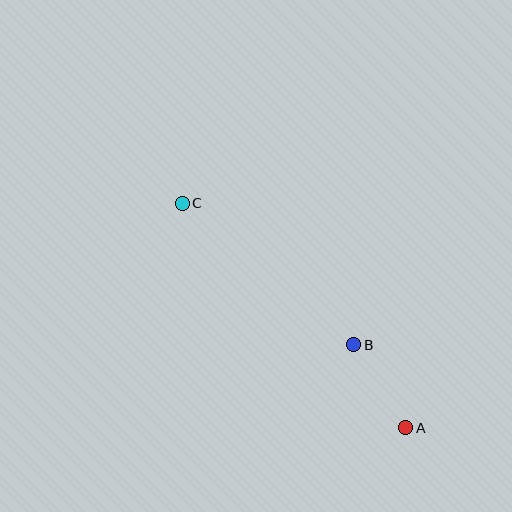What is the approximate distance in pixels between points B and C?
The distance between B and C is approximately 223 pixels.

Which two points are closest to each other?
Points A and B are closest to each other.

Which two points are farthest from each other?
Points A and C are farthest from each other.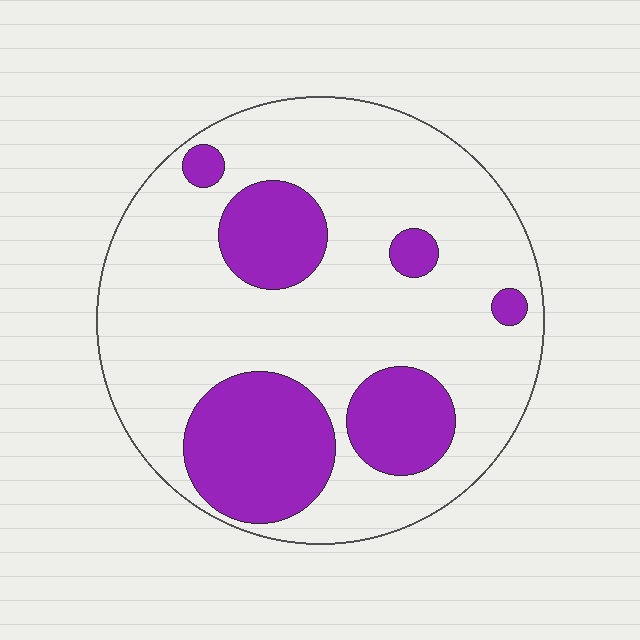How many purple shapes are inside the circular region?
6.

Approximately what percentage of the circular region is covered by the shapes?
Approximately 25%.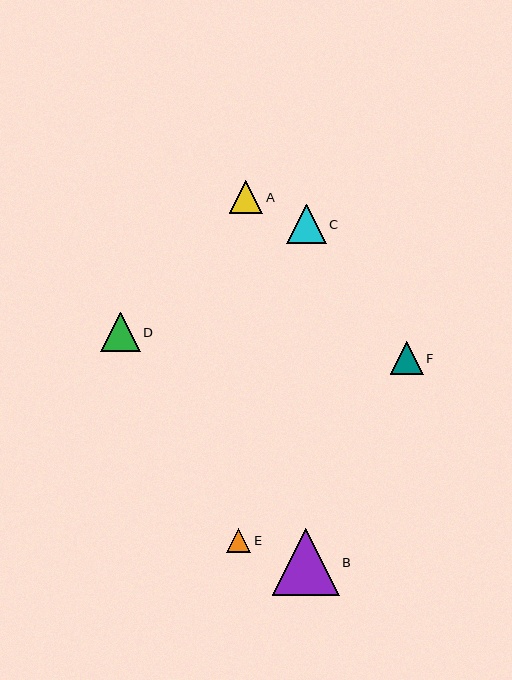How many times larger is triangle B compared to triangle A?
Triangle B is approximately 2.0 times the size of triangle A.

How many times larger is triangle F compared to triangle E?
Triangle F is approximately 1.4 times the size of triangle E.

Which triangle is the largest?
Triangle B is the largest with a size of approximately 67 pixels.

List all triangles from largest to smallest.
From largest to smallest: B, D, C, A, F, E.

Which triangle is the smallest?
Triangle E is the smallest with a size of approximately 24 pixels.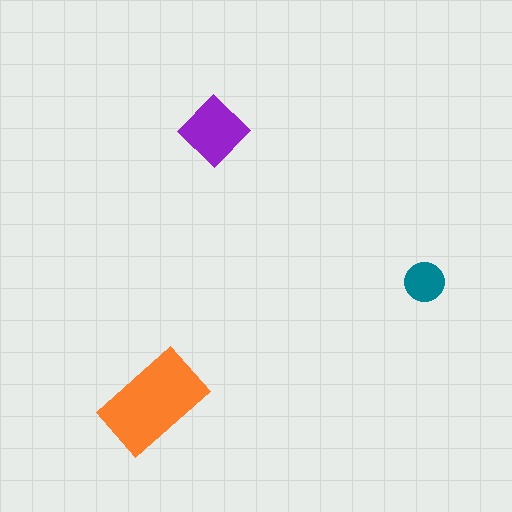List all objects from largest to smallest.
The orange rectangle, the purple diamond, the teal circle.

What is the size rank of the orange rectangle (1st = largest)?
1st.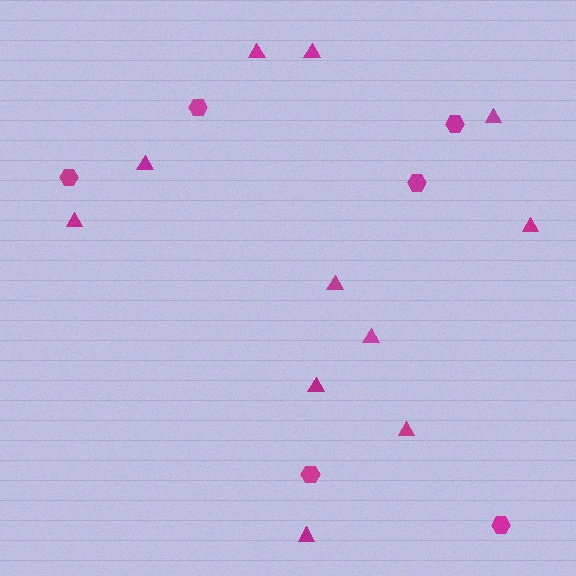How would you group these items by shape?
There are 2 groups: one group of hexagons (6) and one group of triangles (11).